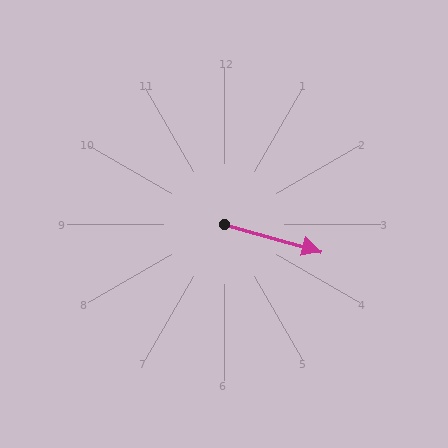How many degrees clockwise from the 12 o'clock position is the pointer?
Approximately 106 degrees.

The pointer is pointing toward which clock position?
Roughly 4 o'clock.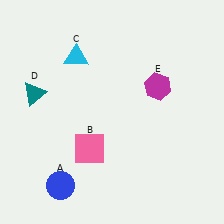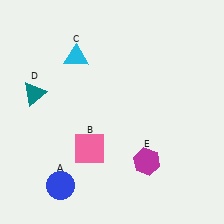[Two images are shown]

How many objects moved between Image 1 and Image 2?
1 object moved between the two images.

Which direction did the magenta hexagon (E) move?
The magenta hexagon (E) moved down.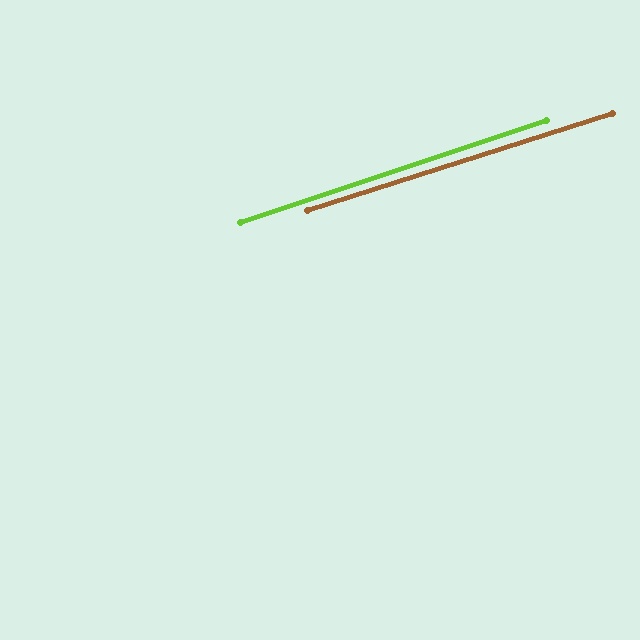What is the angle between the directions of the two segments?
Approximately 1 degree.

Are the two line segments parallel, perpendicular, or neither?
Parallel — their directions differ by only 0.8°.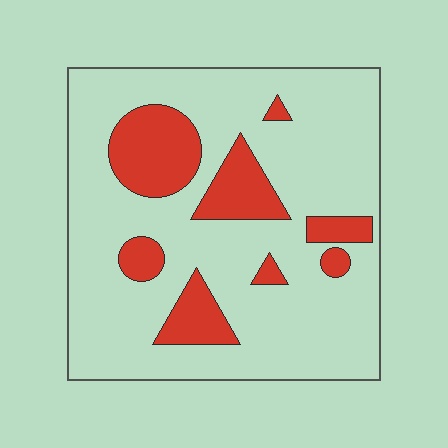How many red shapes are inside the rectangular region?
8.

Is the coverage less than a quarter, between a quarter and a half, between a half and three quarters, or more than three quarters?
Less than a quarter.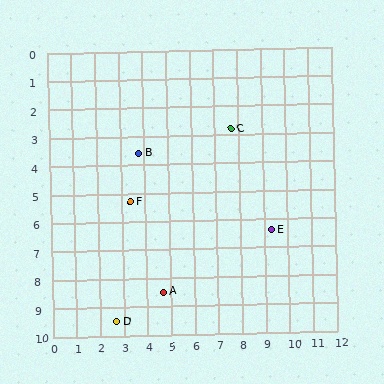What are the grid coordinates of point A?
Point A is at approximately (4.7, 8.5).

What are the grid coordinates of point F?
Point F is at approximately (3.4, 5.3).